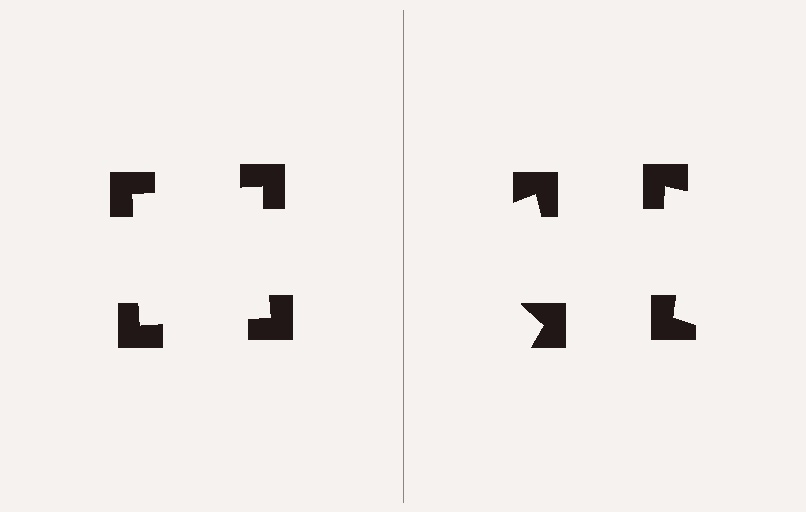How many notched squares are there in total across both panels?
8 — 4 on each side.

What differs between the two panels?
The notched squares are positioned identically on both sides; only the wedge orientations differ. On the left they align to a square; on the right they are misaligned.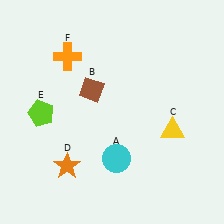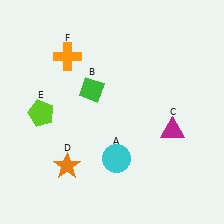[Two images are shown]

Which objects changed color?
B changed from brown to green. C changed from yellow to magenta.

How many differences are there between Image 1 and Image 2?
There are 2 differences between the two images.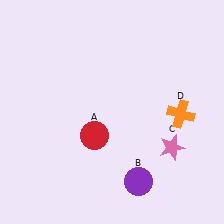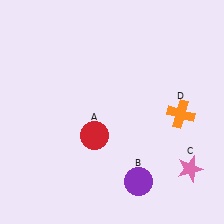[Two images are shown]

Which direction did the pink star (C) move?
The pink star (C) moved down.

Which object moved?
The pink star (C) moved down.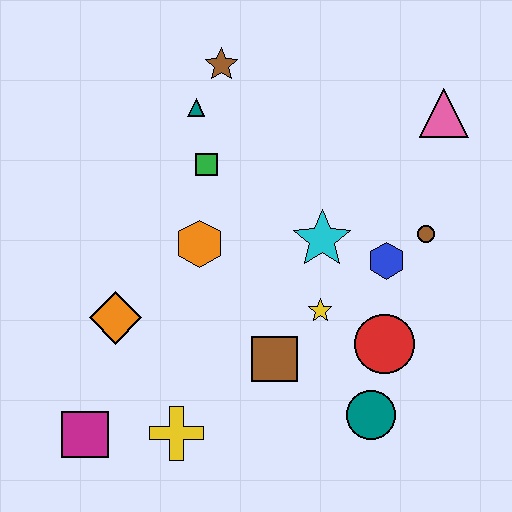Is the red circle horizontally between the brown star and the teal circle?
No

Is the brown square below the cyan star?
Yes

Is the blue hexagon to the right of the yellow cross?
Yes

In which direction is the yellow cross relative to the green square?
The yellow cross is below the green square.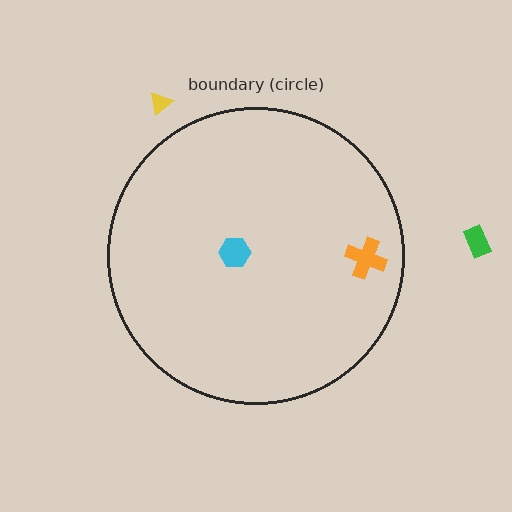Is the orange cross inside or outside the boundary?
Inside.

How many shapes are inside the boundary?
2 inside, 2 outside.